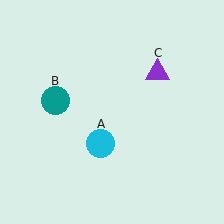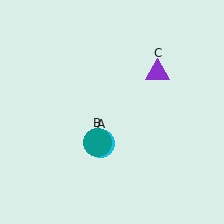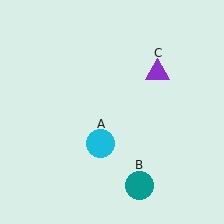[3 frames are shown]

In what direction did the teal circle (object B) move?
The teal circle (object B) moved down and to the right.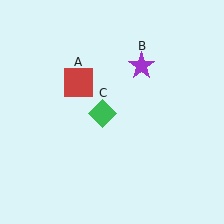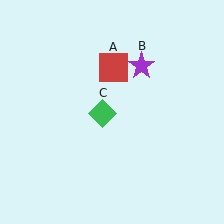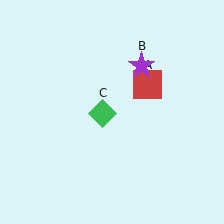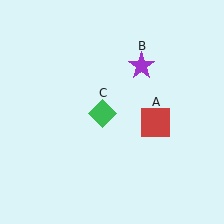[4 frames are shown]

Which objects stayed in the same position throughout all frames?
Purple star (object B) and green diamond (object C) remained stationary.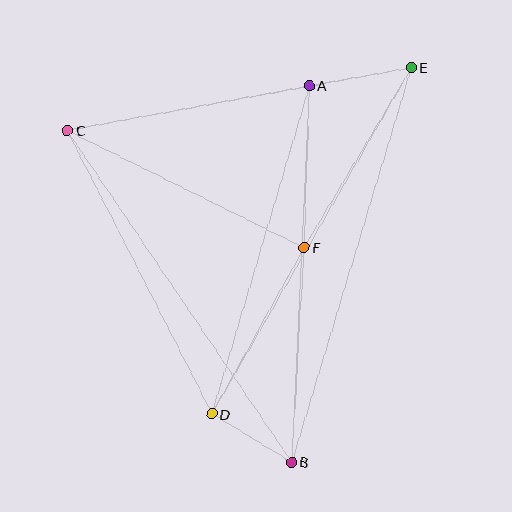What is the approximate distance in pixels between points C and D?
The distance between C and D is approximately 318 pixels.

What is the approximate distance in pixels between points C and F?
The distance between C and F is approximately 264 pixels.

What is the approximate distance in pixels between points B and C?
The distance between B and C is approximately 400 pixels.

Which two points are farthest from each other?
Points B and E are farthest from each other.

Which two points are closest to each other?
Points B and D are closest to each other.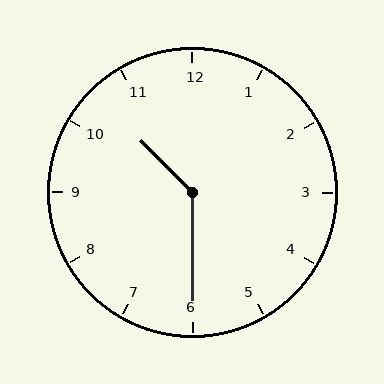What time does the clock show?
10:30.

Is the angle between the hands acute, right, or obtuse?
It is obtuse.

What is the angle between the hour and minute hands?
Approximately 135 degrees.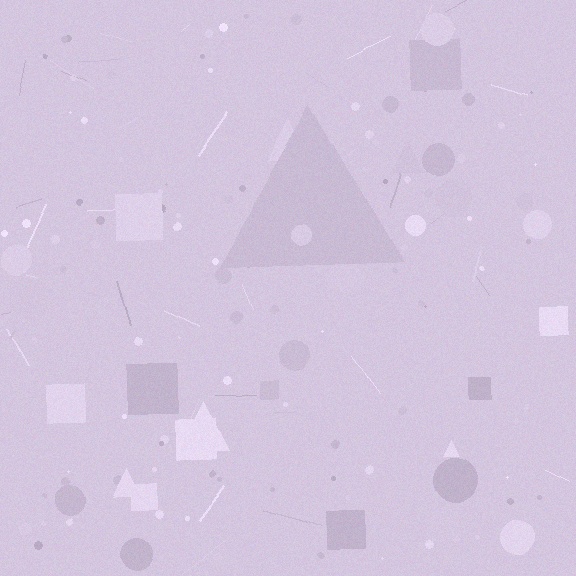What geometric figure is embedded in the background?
A triangle is embedded in the background.